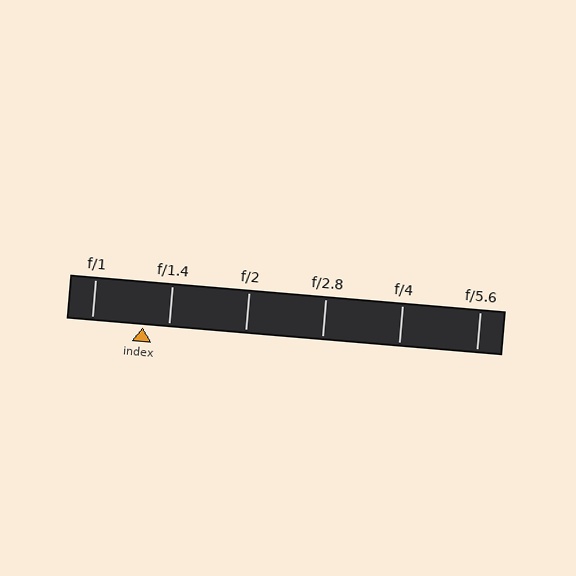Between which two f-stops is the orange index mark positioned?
The index mark is between f/1 and f/1.4.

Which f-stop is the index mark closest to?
The index mark is closest to f/1.4.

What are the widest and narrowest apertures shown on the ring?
The widest aperture shown is f/1 and the narrowest is f/5.6.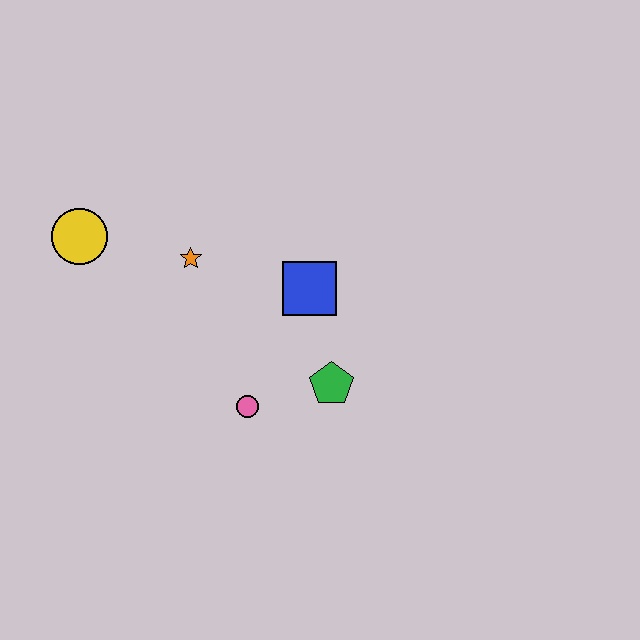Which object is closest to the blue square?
The green pentagon is closest to the blue square.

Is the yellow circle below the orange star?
No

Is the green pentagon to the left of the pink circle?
No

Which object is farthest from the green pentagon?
The yellow circle is farthest from the green pentagon.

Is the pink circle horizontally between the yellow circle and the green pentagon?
Yes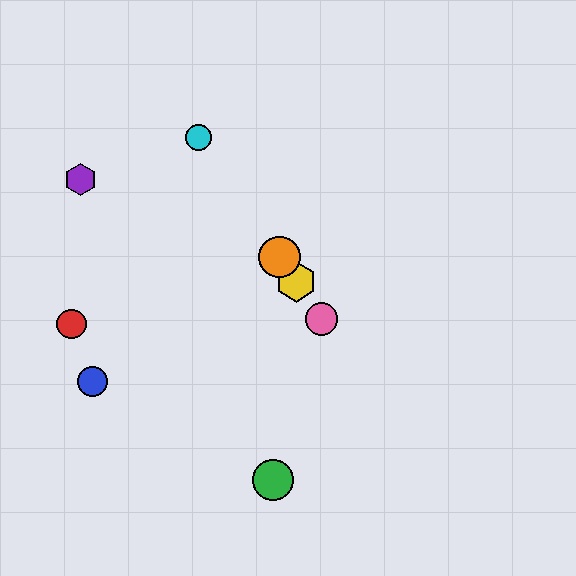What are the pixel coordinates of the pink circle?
The pink circle is at (321, 319).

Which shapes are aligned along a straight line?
The yellow hexagon, the orange circle, the cyan circle, the pink circle are aligned along a straight line.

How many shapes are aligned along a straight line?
4 shapes (the yellow hexagon, the orange circle, the cyan circle, the pink circle) are aligned along a straight line.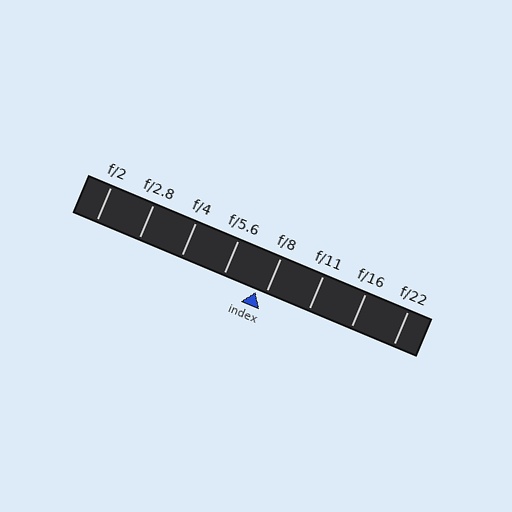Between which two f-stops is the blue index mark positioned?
The index mark is between f/5.6 and f/8.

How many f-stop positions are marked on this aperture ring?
There are 8 f-stop positions marked.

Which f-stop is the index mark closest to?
The index mark is closest to f/8.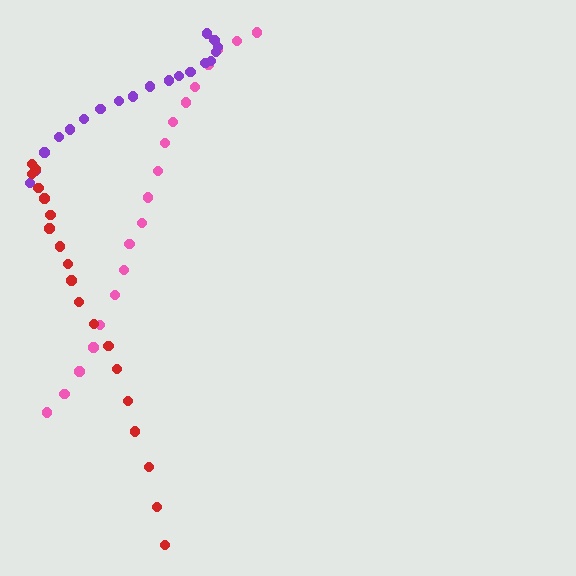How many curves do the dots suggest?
There are 3 distinct paths.